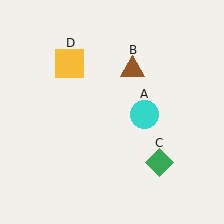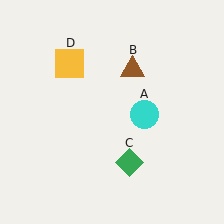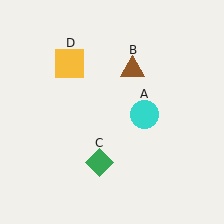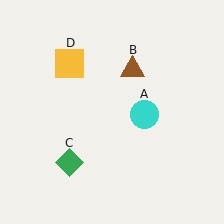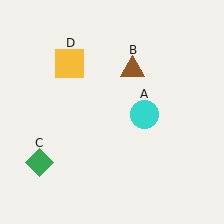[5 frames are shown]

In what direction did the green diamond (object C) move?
The green diamond (object C) moved left.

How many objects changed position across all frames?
1 object changed position: green diamond (object C).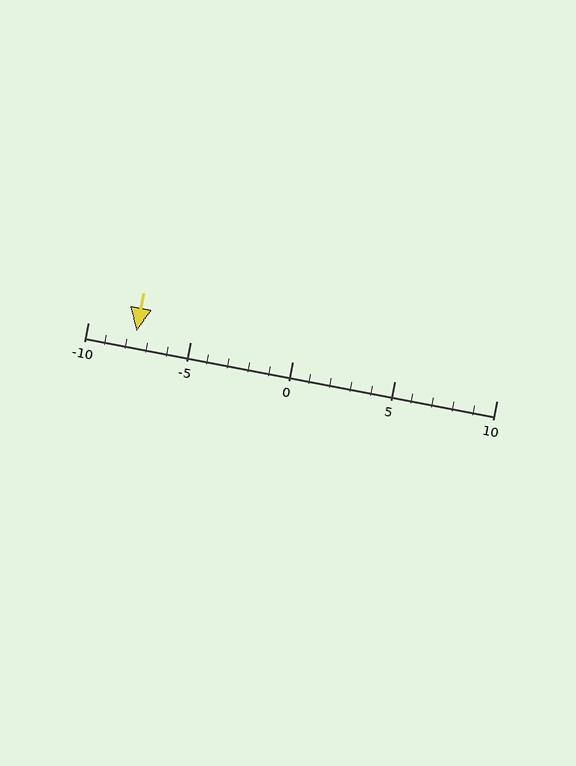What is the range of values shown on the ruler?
The ruler shows values from -10 to 10.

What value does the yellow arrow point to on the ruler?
The yellow arrow points to approximately -8.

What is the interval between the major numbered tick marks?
The major tick marks are spaced 5 units apart.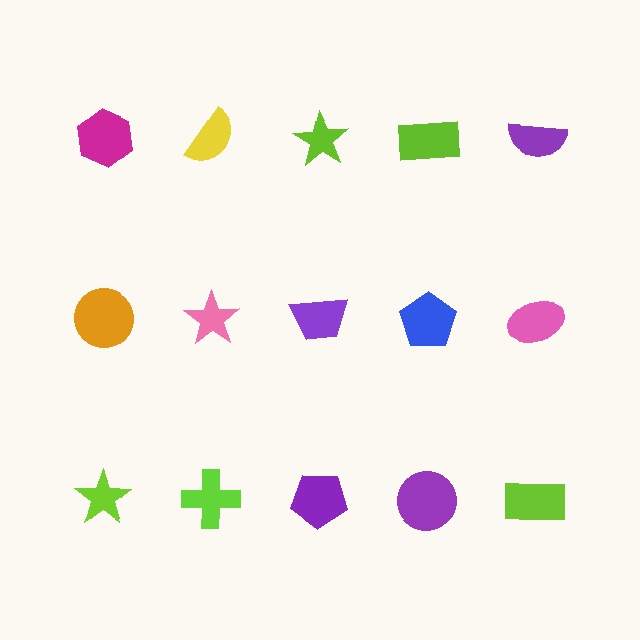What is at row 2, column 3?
A purple trapezoid.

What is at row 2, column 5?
A pink ellipse.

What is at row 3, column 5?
A lime rectangle.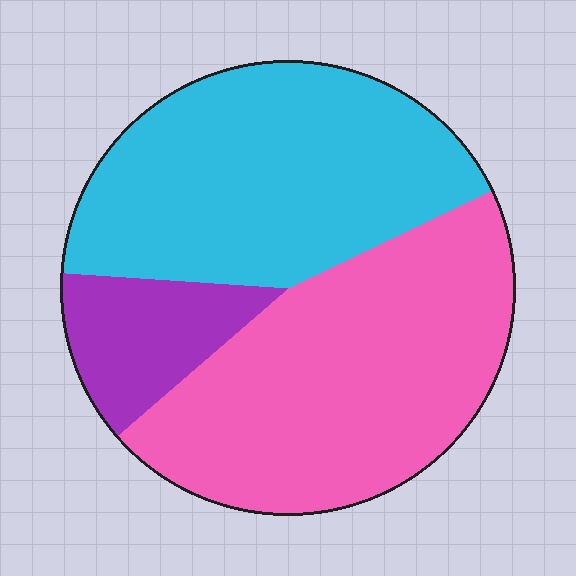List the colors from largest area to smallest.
From largest to smallest: pink, cyan, purple.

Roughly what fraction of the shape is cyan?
Cyan covers 42% of the shape.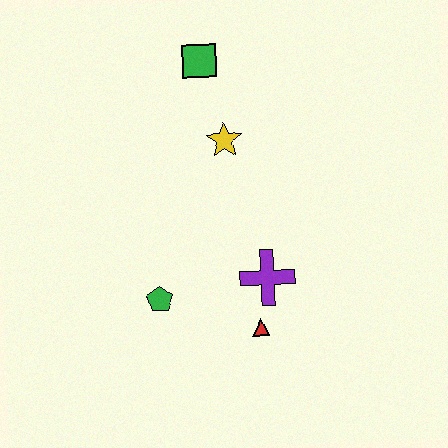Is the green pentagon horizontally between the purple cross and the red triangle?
No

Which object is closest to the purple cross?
The red triangle is closest to the purple cross.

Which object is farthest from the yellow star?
The red triangle is farthest from the yellow star.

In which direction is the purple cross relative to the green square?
The purple cross is below the green square.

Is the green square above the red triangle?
Yes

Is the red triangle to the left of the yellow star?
No